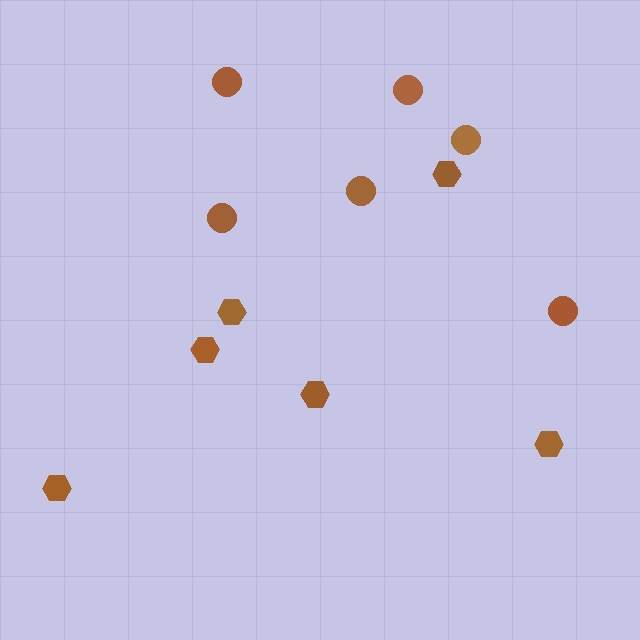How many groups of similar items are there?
There are 2 groups: one group of circles (6) and one group of hexagons (6).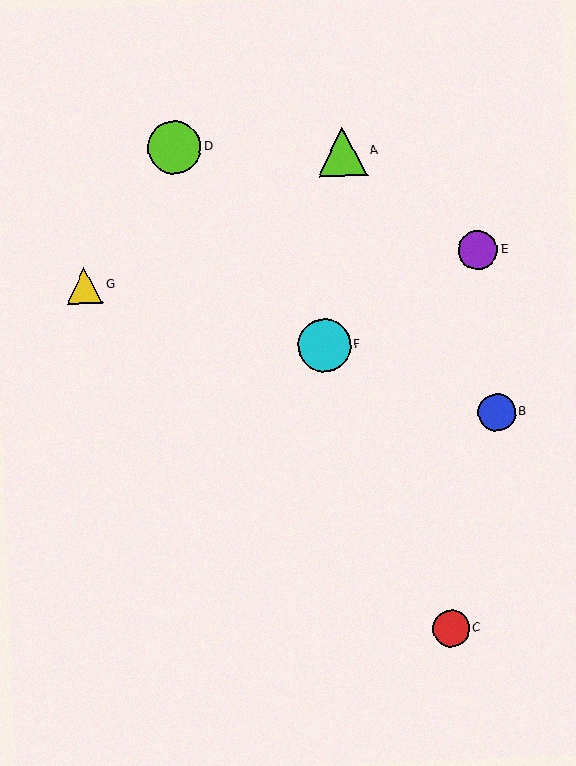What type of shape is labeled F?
Shape F is a cyan circle.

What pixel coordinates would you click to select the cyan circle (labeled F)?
Click at (324, 345) to select the cyan circle F.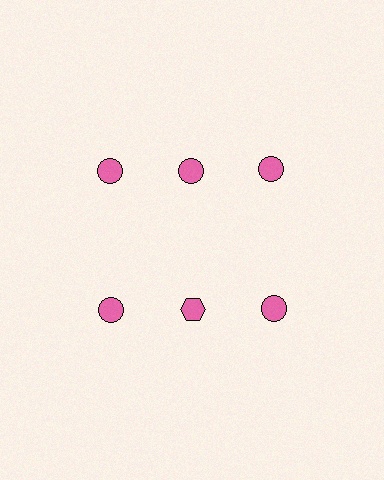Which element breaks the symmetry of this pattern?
The pink hexagon in the second row, second from left column breaks the symmetry. All other shapes are pink circles.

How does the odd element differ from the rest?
It has a different shape: hexagon instead of circle.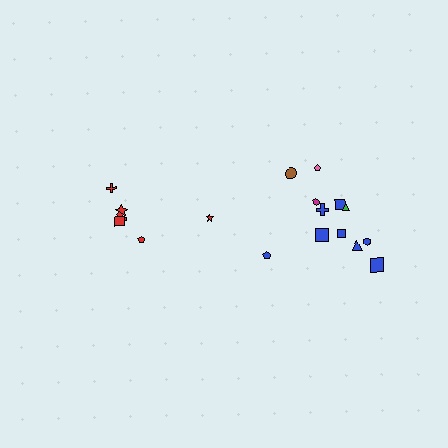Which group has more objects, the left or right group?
The right group.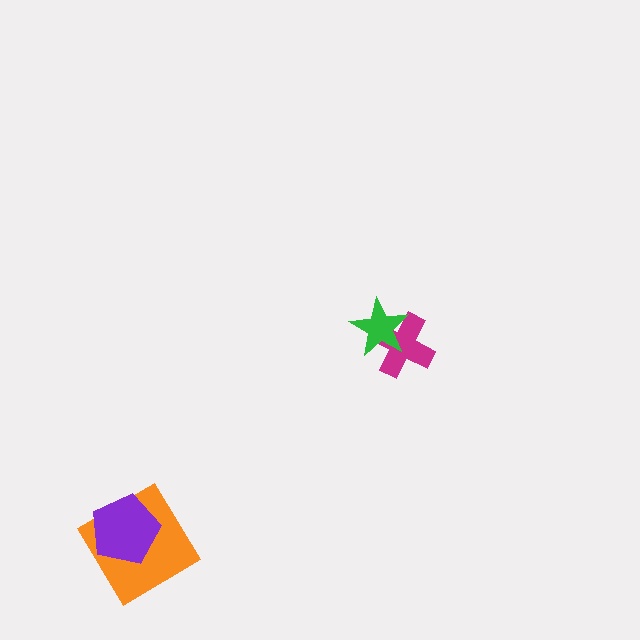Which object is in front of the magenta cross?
The green star is in front of the magenta cross.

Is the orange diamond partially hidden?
Yes, it is partially covered by another shape.